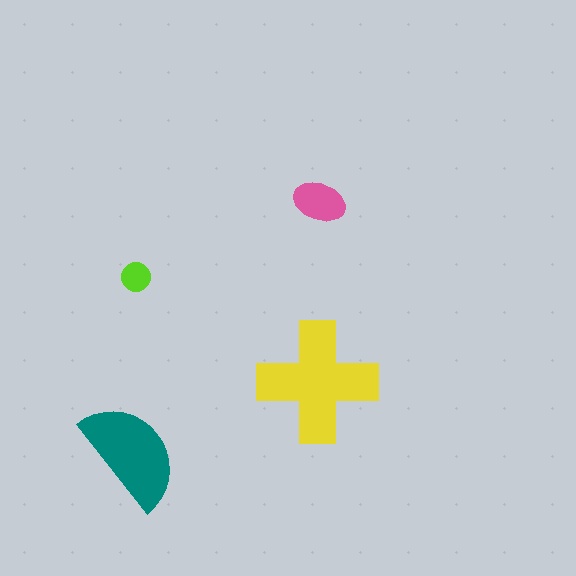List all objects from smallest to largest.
The lime circle, the pink ellipse, the teal semicircle, the yellow cross.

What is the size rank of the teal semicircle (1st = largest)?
2nd.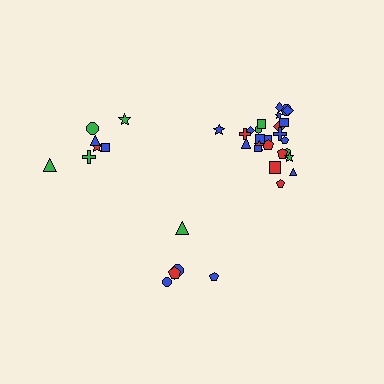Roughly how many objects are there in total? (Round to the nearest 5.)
Roughly 40 objects in total.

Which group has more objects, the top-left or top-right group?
The top-right group.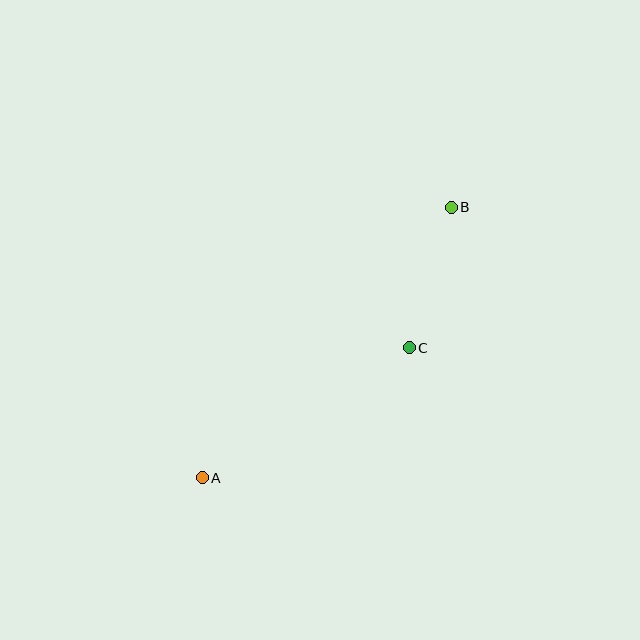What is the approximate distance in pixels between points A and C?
The distance between A and C is approximately 245 pixels.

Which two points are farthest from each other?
Points A and B are farthest from each other.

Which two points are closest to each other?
Points B and C are closest to each other.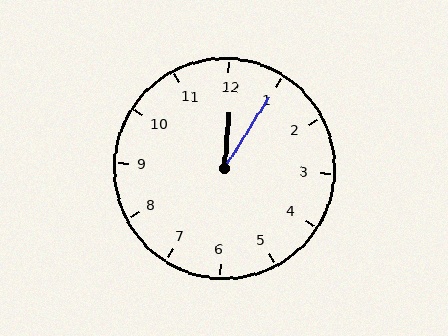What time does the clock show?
12:05.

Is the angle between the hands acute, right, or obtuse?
It is acute.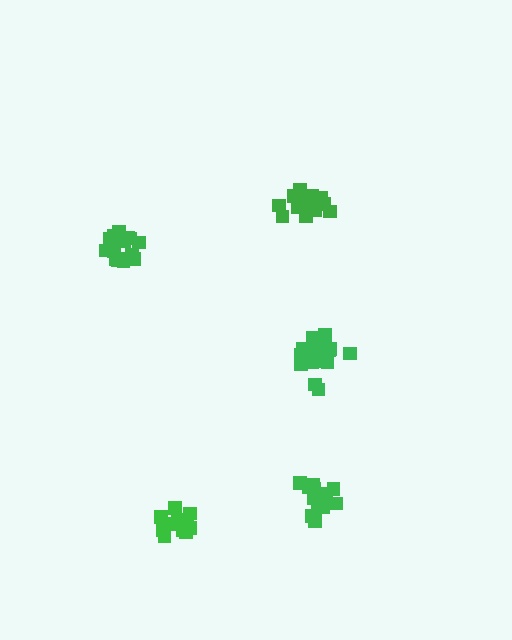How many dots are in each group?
Group 1: 17 dots, Group 2: 15 dots, Group 3: 14 dots, Group 4: 19 dots, Group 5: 14 dots (79 total).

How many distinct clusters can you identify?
There are 5 distinct clusters.